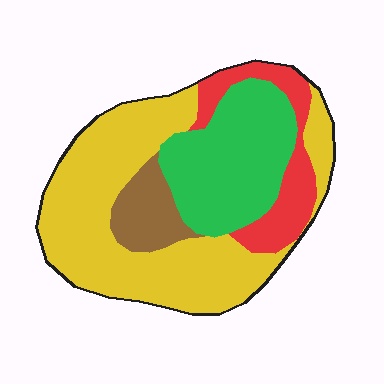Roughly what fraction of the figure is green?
Green covers about 25% of the figure.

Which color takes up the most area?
Yellow, at roughly 50%.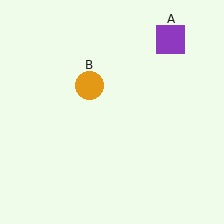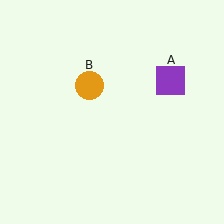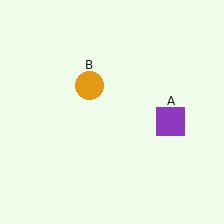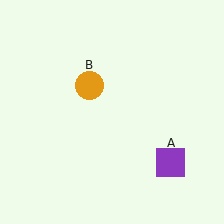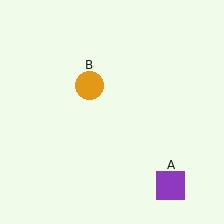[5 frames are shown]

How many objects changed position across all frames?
1 object changed position: purple square (object A).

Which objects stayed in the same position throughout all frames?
Orange circle (object B) remained stationary.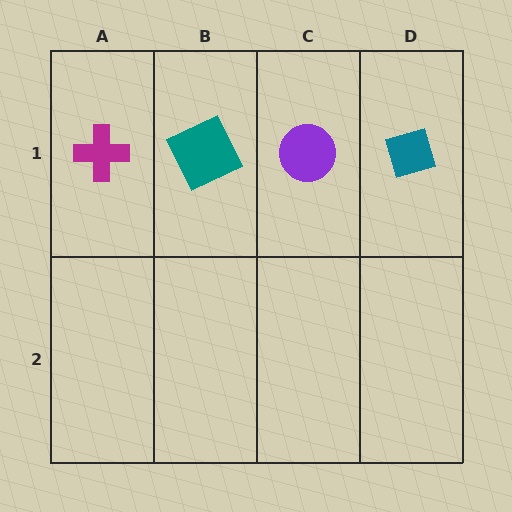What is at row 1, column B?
A teal square.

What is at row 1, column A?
A magenta cross.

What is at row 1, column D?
A teal diamond.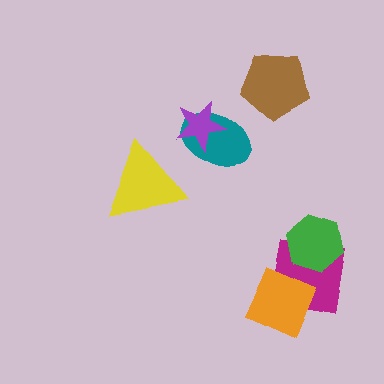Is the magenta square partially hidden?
Yes, it is partially covered by another shape.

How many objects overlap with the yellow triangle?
0 objects overlap with the yellow triangle.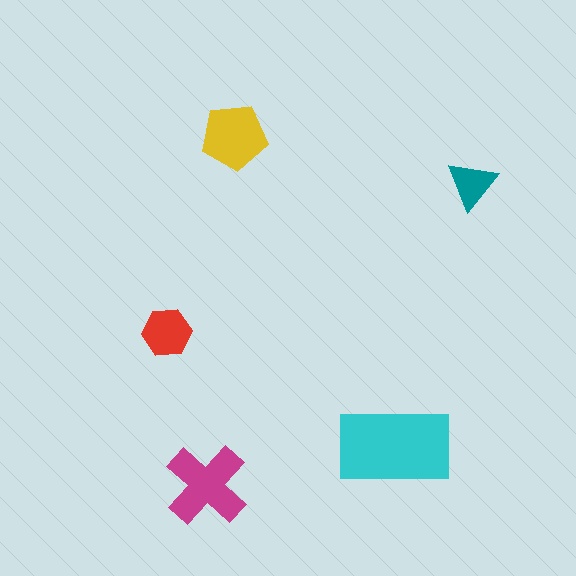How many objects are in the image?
There are 5 objects in the image.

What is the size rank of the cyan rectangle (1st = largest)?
1st.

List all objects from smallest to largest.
The teal triangle, the red hexagon, the yellow pentagon, the magenta cross, the cyan rectangle.